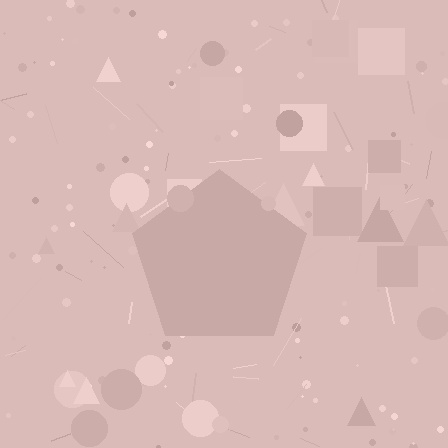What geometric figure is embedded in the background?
A pentagon is embedded in the background.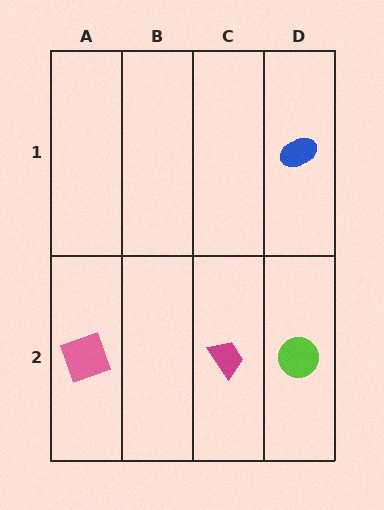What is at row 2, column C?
A magenta trapezoid.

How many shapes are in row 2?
3 shapes.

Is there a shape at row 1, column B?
No, that cell is empty.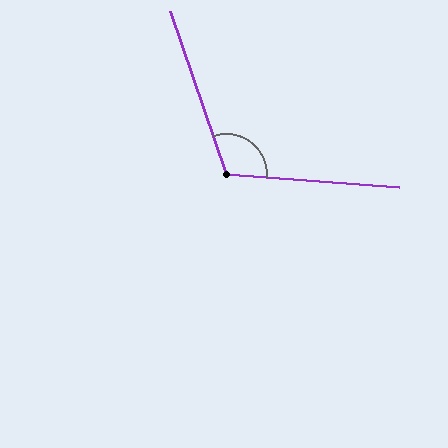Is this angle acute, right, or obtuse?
It is obtuse.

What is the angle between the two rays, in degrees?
Approximately 113 degrees.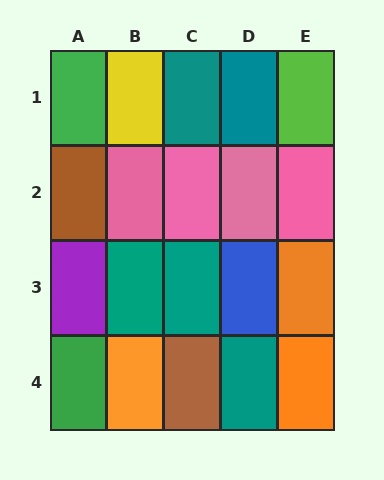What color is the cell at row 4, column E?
Orange.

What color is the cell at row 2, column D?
Pink.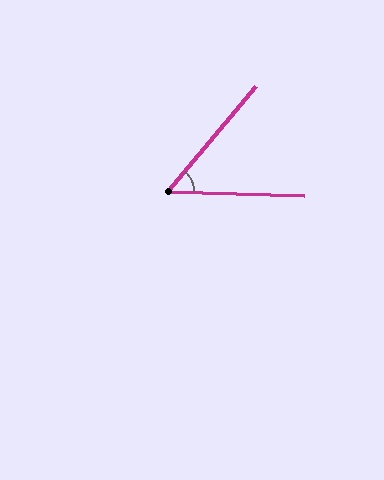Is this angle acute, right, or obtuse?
It is acute.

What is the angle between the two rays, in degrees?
Approximately 52 degrees.